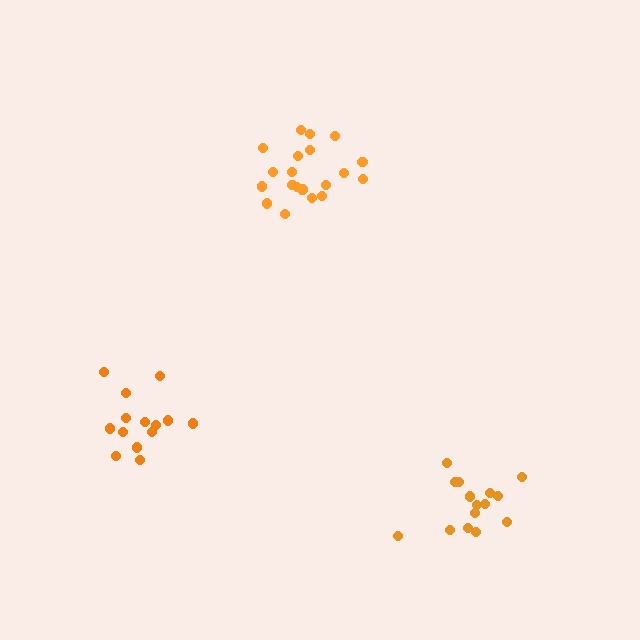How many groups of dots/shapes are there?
There are 3 groups.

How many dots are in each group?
Group 1: 20 dots, Group 2: 14 dots, Group 3: 15 dots (49 total).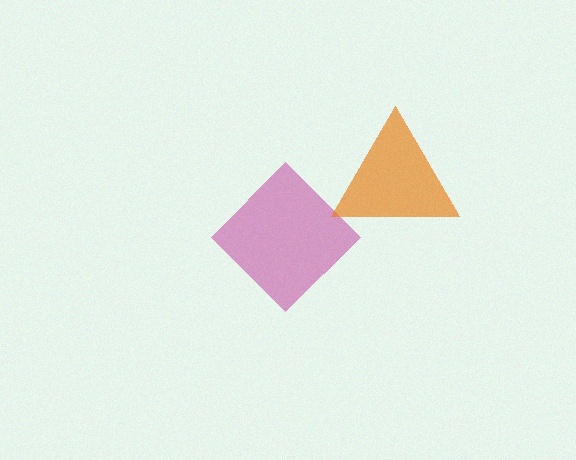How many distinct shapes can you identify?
There are 2 distinct shapes: a magenta diamond, an orange triangle.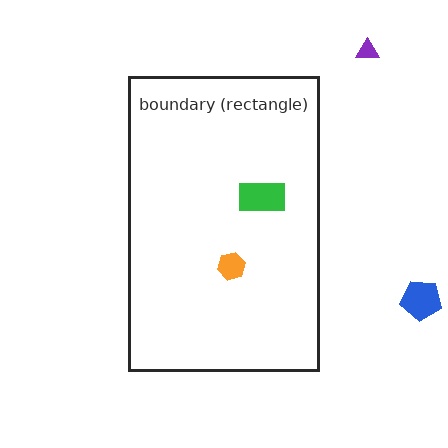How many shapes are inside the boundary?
2 inside, 2 outside.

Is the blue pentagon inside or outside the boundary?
Outside.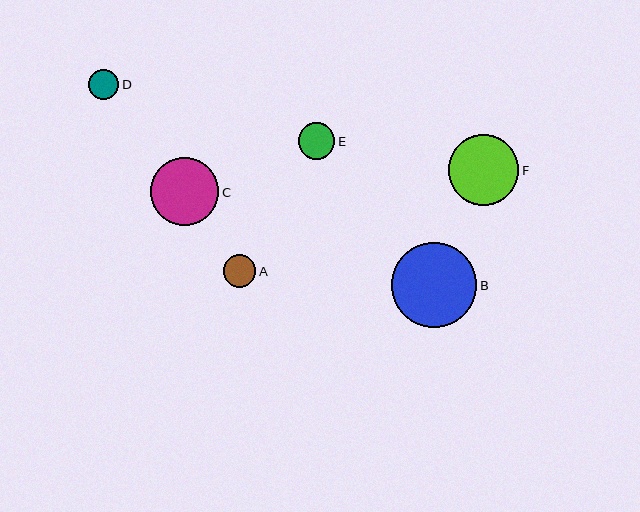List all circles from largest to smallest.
From largest to smallest: B, F, C, E, A, D.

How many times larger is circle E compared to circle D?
Circle E is approximately 1.2 times the size of circle D.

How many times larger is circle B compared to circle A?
Circle B is approximately 2.6 times the size of circle A.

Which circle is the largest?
Circle B is the largest with a size of approximately 85 pixels.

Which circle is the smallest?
Circle D is the smallest with a size of approximately 30 pixels.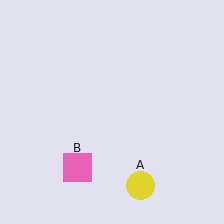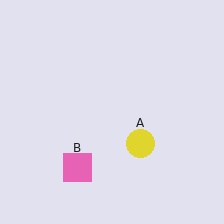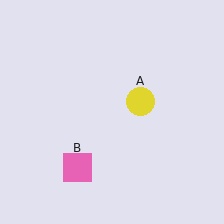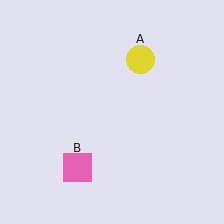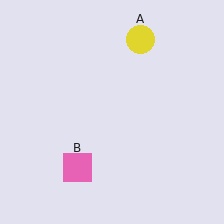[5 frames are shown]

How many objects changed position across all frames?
1 object changed position: yellow circle (object A).